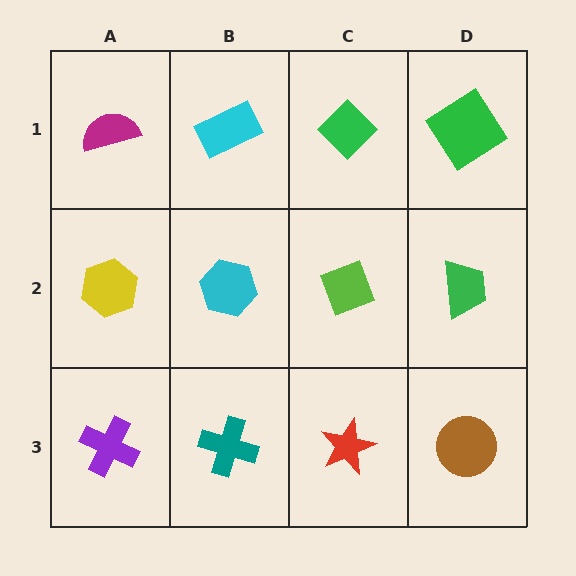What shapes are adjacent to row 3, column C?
A lime diamond (row 2, column C), a teal cross (row 3, column B), a brown circle (row 3, column D).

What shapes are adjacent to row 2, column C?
A green diamond (row 1, column C), a red star (row 3, column C), a cyan hexagon (row 2, column B), a green trapezoid (row 2, column D).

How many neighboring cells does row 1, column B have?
3.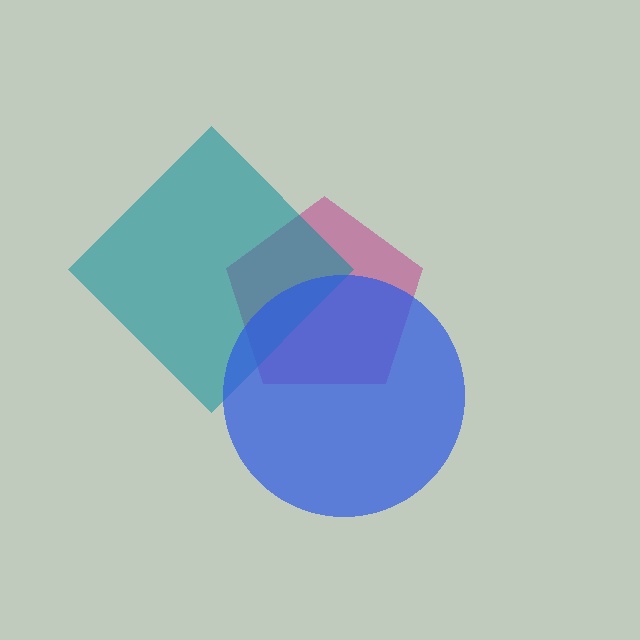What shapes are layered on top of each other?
The layered shapes are: a magenta pentagon, a teal diamond, a blue circle.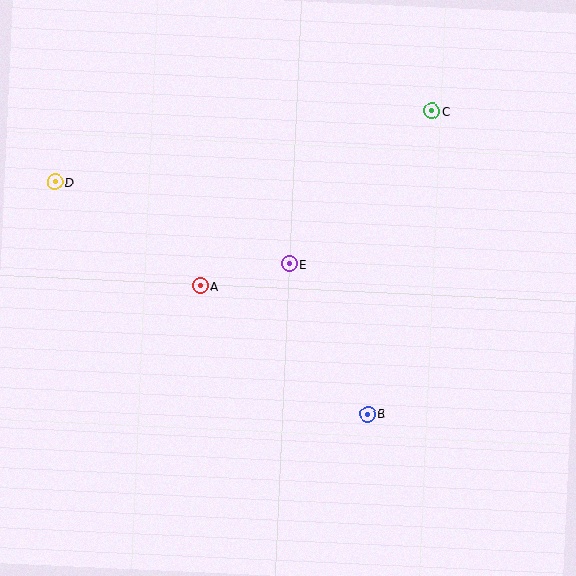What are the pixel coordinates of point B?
Point B is at (368, 414).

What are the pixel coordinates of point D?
Point D is at (55, 182).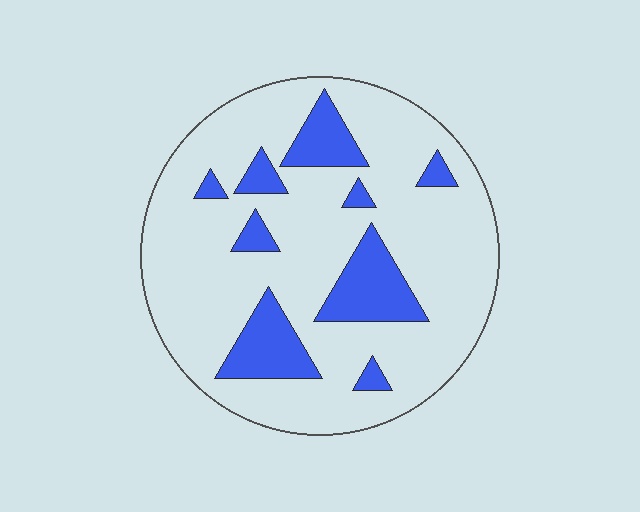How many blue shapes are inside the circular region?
9.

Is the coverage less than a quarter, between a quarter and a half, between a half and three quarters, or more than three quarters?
Less than a quarter.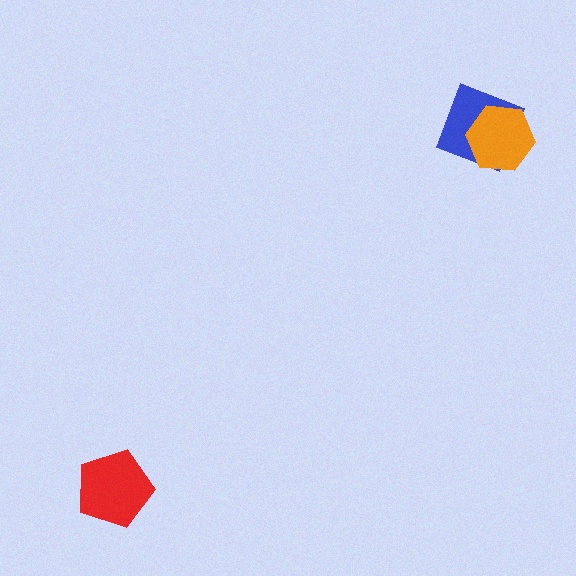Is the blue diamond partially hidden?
Yes, it is partially covered by another shape.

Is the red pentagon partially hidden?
No, no other shape covers it.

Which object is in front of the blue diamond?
The orange hexagon is in front of the blue diamond.